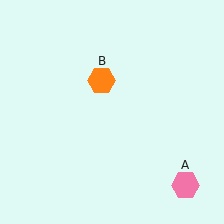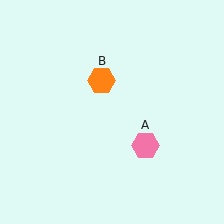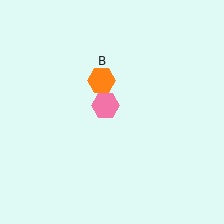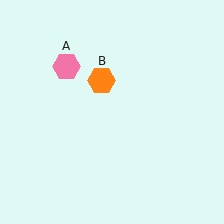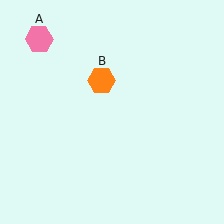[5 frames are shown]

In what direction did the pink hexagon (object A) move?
The pink hexagon (object A) moved up and to the left.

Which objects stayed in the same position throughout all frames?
Orange hexagon (object B) remained stationary.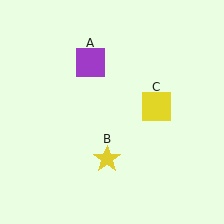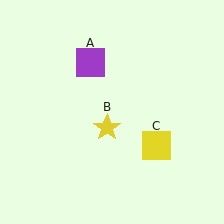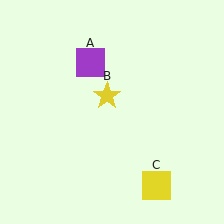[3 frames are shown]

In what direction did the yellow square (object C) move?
The yellow square (object C) moved down.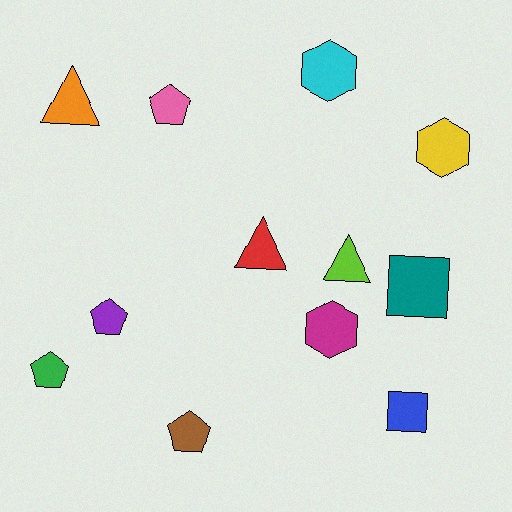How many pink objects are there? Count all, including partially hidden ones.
There is 1 pink object.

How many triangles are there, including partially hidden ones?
There are 3 triangles.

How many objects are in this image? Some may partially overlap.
There are 12 objects.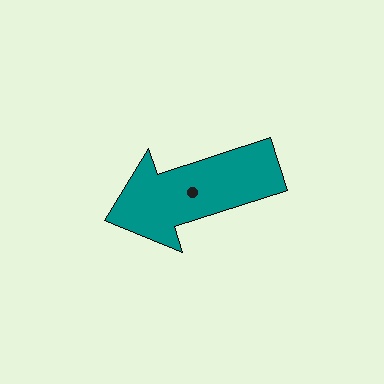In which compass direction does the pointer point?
West.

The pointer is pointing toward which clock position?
Roughly 8 o'clock.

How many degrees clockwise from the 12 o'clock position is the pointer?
Approximately 252 degrees.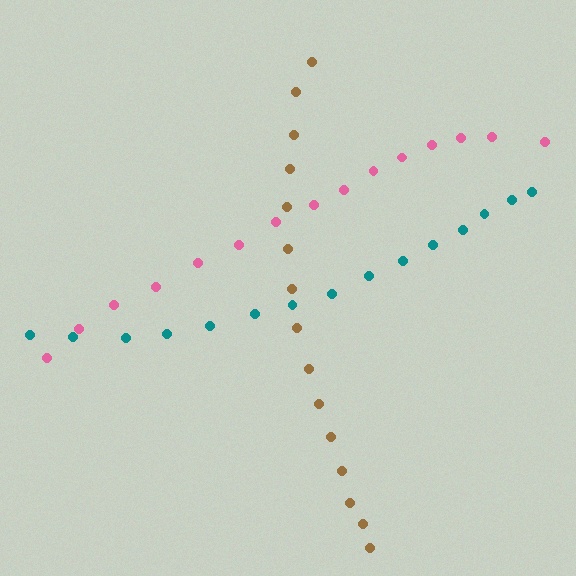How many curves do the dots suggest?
There are 3 distinct paths.